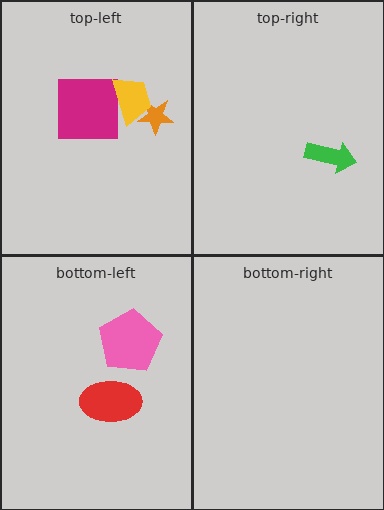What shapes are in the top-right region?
The green arrow.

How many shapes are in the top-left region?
3.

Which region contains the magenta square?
The top-left region.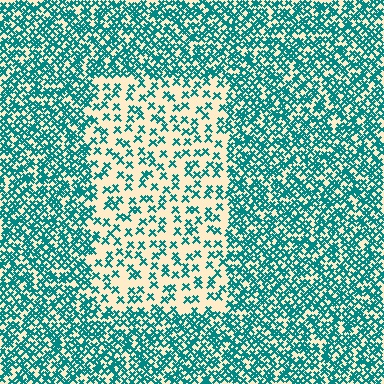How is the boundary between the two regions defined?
The boundary is defined by a change in element density (approximately 2.5x ratio). All elements are the same color, size, and shape.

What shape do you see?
I see a rectangle.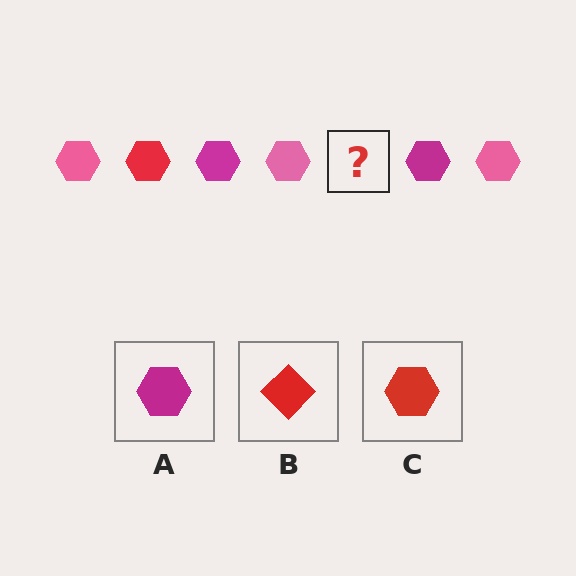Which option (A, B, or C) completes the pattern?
C.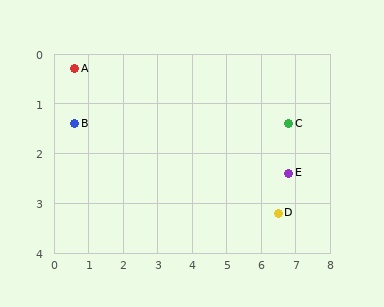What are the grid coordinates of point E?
Point E is at approximately (6.8, 2.4).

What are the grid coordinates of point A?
Point A is at approximately (0.6, 0.3).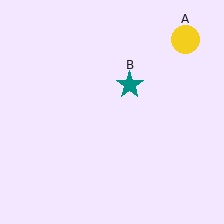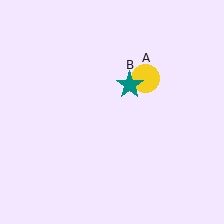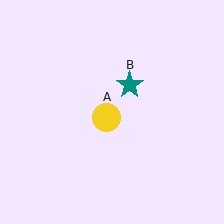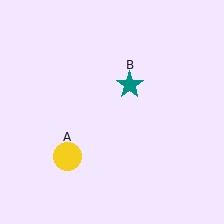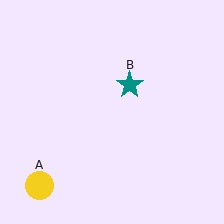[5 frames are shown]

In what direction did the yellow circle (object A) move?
The yellow circle (object A) moved down and to the left.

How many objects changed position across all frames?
1 object changed position: yellow circle (object A).